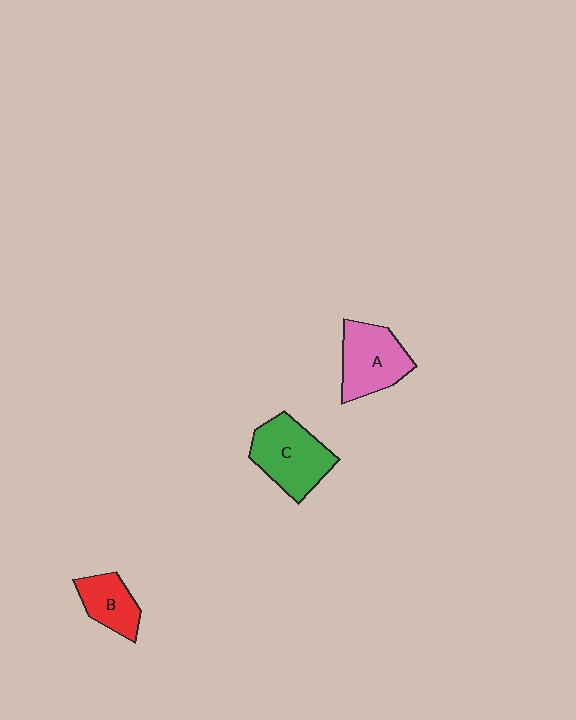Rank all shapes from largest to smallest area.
From largest to smallest: C (green), A (pink), B (red).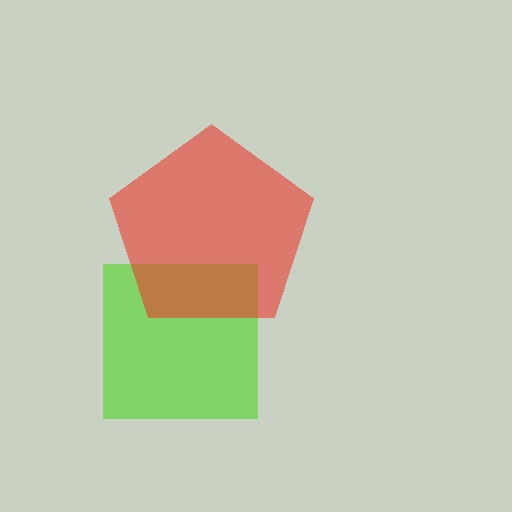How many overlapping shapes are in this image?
There are 2 overlapping shapes in the image.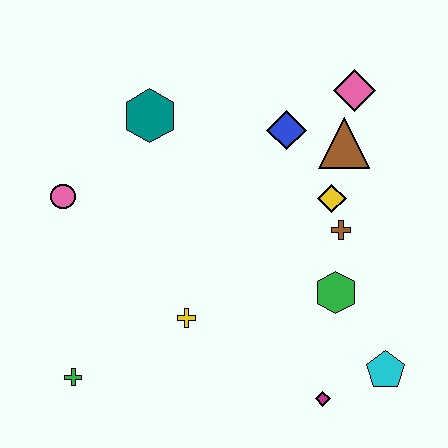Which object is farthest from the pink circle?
The cyan pentagon is farthest from the pink circle.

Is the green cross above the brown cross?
No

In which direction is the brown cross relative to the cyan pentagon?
The brown cross is above the cyan pentagon.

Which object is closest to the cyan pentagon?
The magenta diamond is closest to the cyan pentagon.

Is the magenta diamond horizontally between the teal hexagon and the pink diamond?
Yes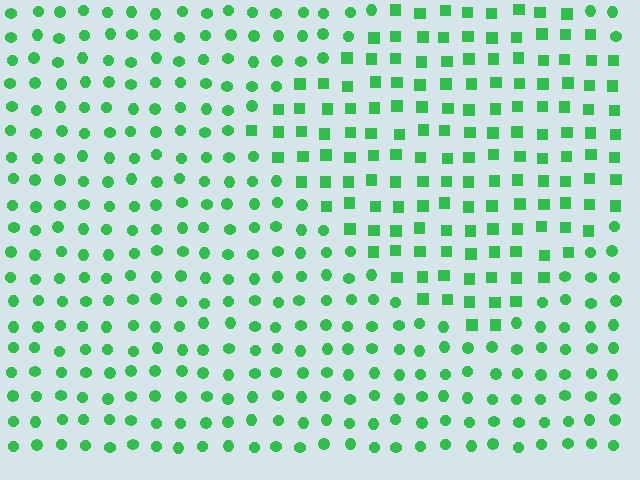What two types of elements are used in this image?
The image uses squares inside the diamond region and circles outside it.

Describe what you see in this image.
The image is filled with small green elements arranged in a uniform grid. A diamond-shaped region contains squares, while the surrounding area contains circles. The boundary is defined purely by the change in element shape.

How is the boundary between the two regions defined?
The boundary is defined by a change in element shape: squares inside vs. circles outside. All elements share the same color and spacing.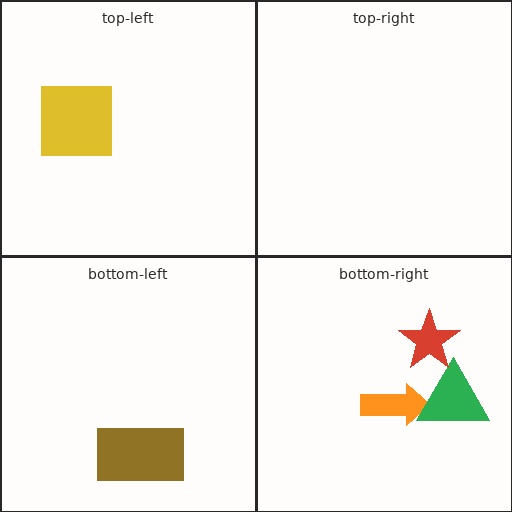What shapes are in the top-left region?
The yellow square.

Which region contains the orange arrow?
The bottom-right region.